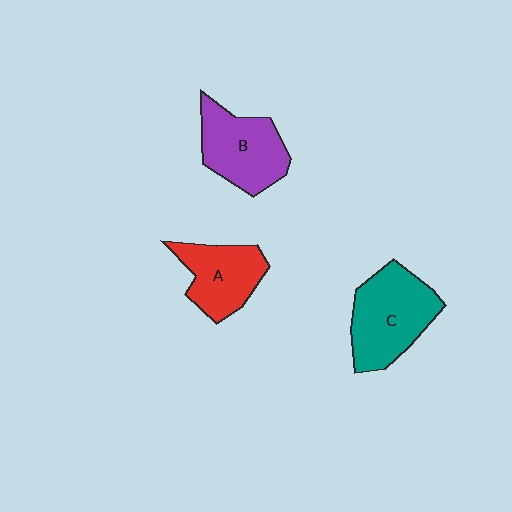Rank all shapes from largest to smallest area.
From largest to smallest: C (teal), B (purple), A (red).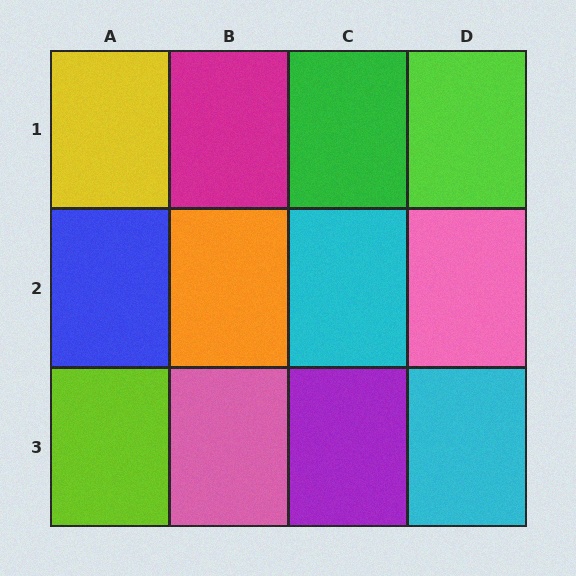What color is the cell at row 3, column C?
Purple.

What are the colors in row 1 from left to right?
Yellow, magenta, green, lime.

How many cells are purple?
1 cell is purple.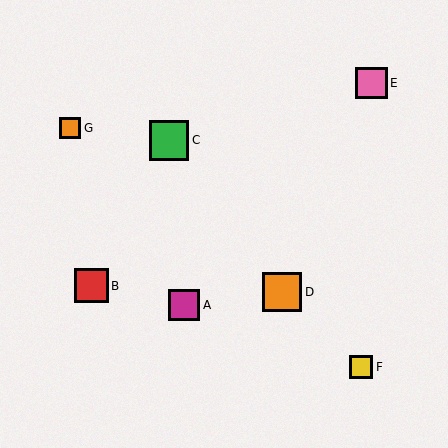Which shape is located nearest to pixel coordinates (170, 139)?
The green square (labeled C) at (169, 140) is nearest to that location.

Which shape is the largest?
The green square (labeled C) is the largest.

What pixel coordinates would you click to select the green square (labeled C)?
Click at (169, 140) to select the green square C.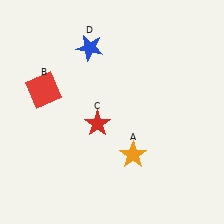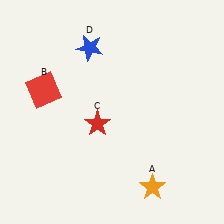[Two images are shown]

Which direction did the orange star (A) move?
The orange star (A) moved down.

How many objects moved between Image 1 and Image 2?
1 object moved between the two images.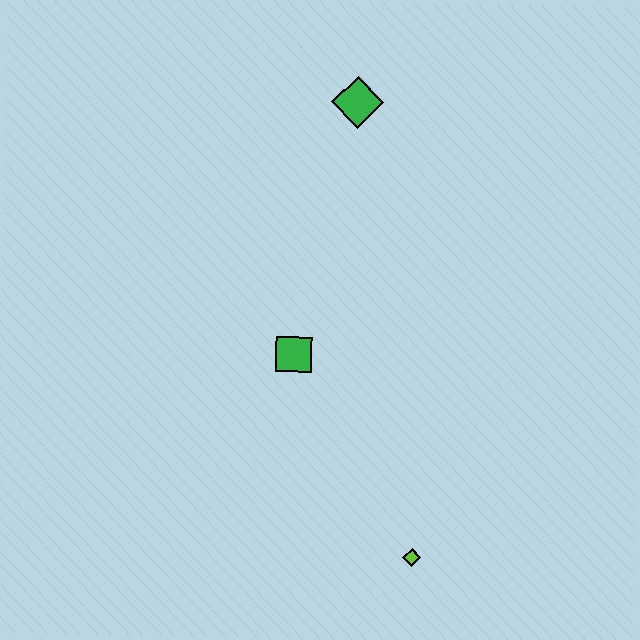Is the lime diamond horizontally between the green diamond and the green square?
No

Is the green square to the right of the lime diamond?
No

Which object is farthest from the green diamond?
The lime diamond is farthest from the green diamond.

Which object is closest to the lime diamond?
The green square is closest to the lime diamond.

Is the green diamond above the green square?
Yes